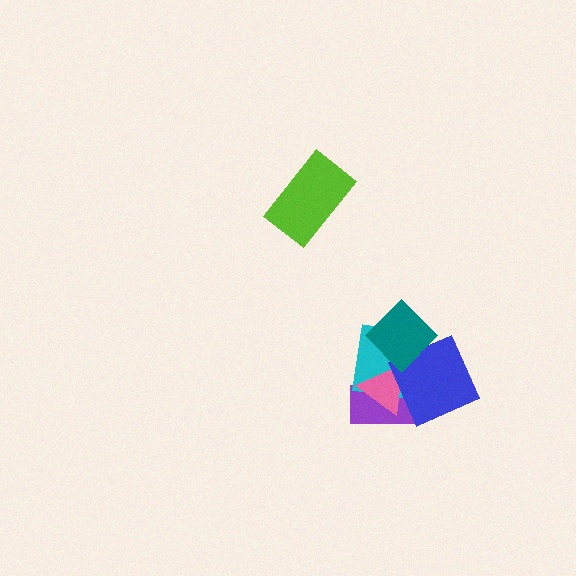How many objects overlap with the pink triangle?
4 objects overlap with the pink triangle.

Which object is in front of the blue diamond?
The teal diamond is in front of the blue diamond.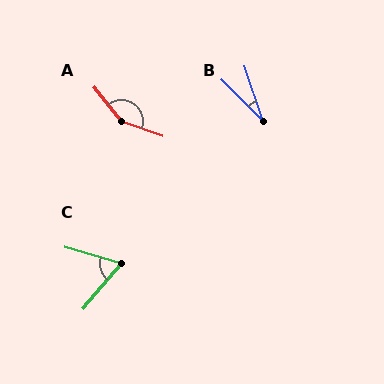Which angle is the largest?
A, at approximately 147 degrees.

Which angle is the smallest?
B, at approximately 27 degrees.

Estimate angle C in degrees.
Approximately 66 degrees.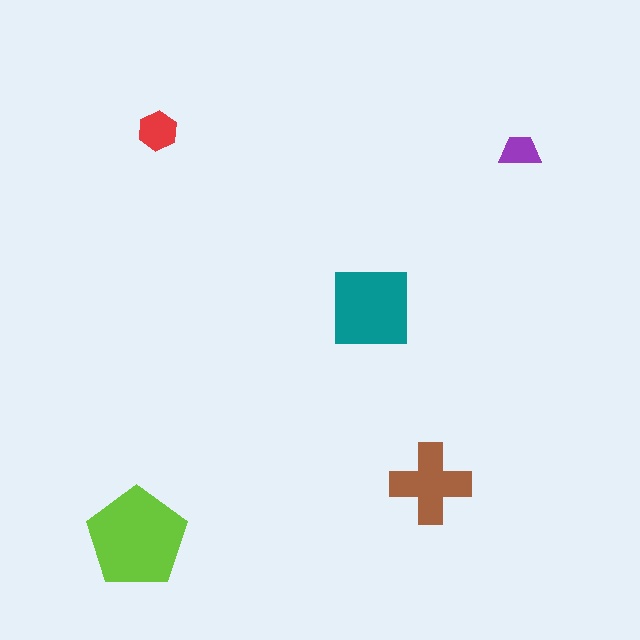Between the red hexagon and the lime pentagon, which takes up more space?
The lime pentagon.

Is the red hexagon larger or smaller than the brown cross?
Smaller.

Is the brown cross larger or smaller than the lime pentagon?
Smaller.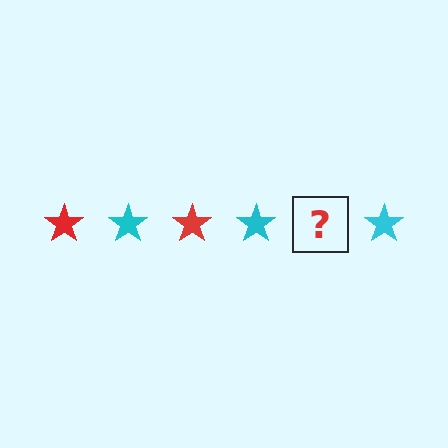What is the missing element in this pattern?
The missing element is a red star.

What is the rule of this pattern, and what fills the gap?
The rule is that the pattern cycles through red, cyan stars. The gap should be filled with a red star.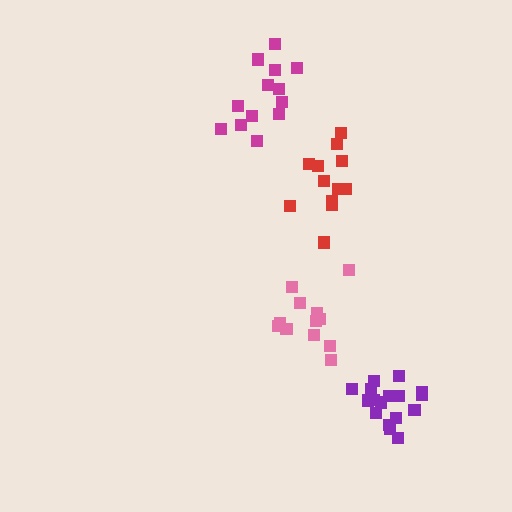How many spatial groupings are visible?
There are 4 spatial groupings.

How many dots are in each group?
Group 1: 17 dots, Group 2: 12 dots, Group 3: 13 dots, Group 4: 12 dots (54 total).